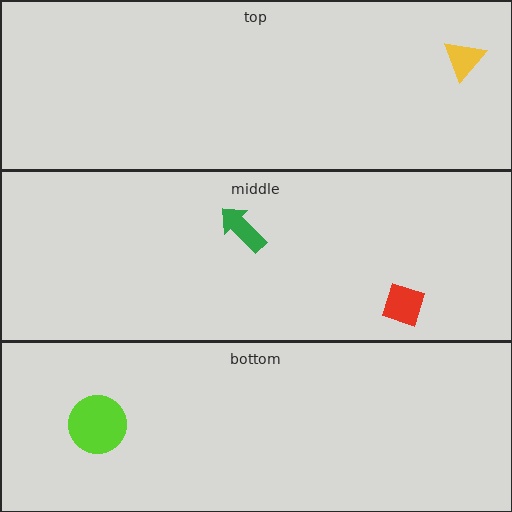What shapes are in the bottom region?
The lime circle.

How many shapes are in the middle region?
2.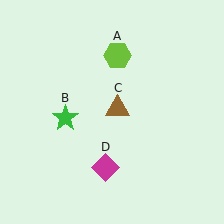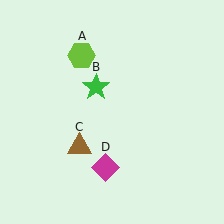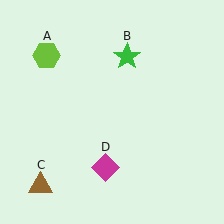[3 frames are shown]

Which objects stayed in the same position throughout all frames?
Magenta diamond (object D) remained stationary.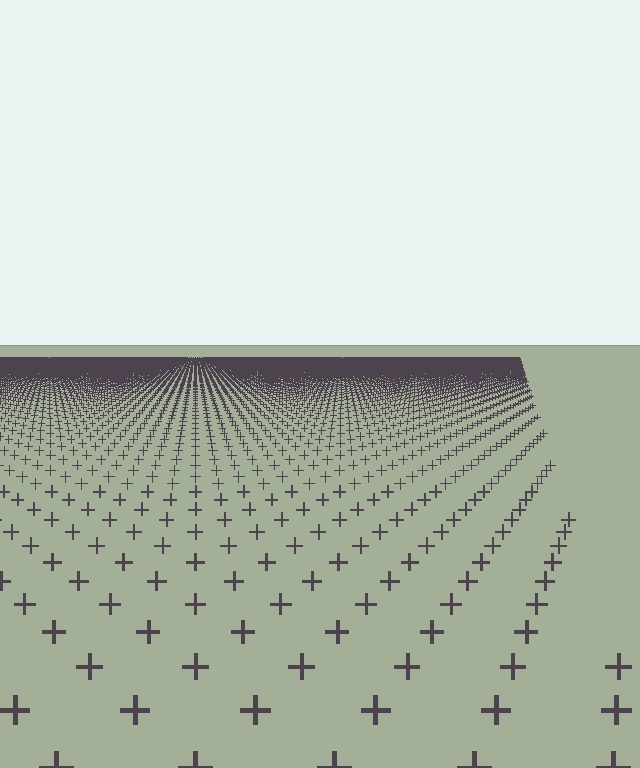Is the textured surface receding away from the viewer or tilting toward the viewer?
The surface is receding away from the viewer. Texture elements get smaller and denser toward the top.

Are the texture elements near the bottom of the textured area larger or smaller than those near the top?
Larger. Near the bottom, elements are closer to the viewer and appear at a bigger on-screen size.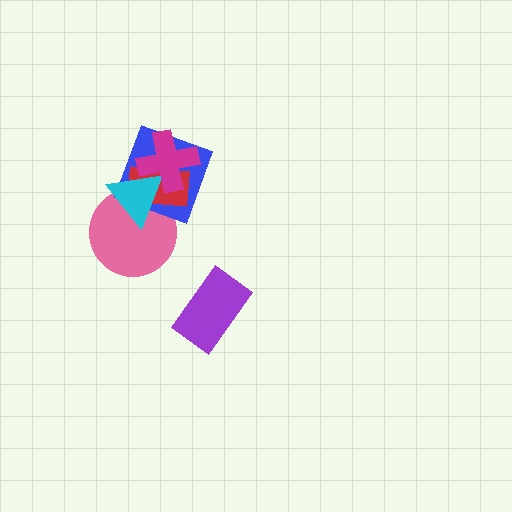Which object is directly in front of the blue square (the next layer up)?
The red rectangle is directly in front of the blue square.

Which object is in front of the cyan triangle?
The magenta cross is in front of the cyan triangle.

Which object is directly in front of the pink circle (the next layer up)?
The blue square is directly in front of the pink circle.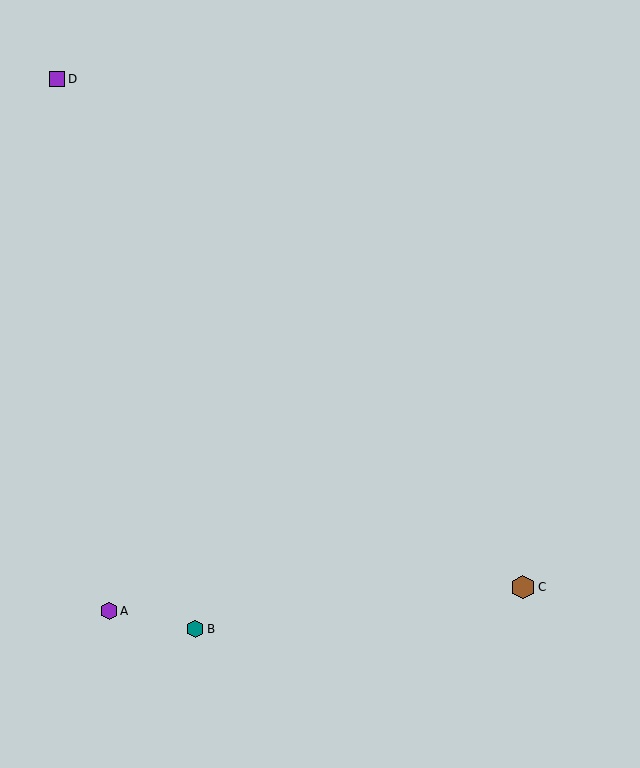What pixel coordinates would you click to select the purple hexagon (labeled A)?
Click at (109, 611) to select the purple hexagon A.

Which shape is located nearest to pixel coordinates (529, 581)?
The brown hexagon (labeled C) at (523, 587) is nearest to that location.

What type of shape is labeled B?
Shape B is a teal hexagon.